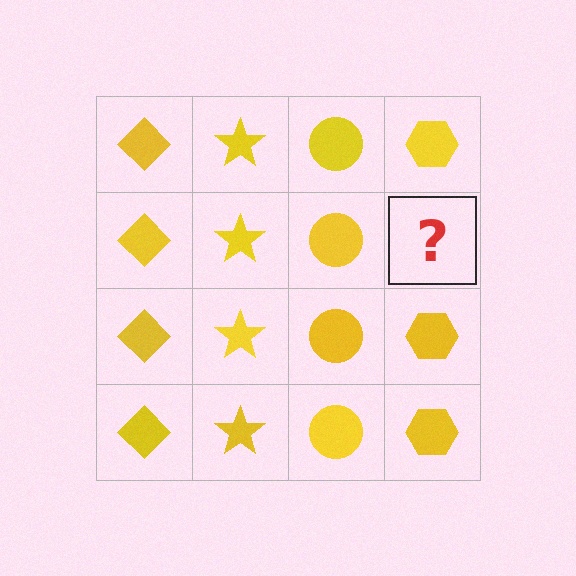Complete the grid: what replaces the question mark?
The question mark should be replaced with a yellow hexagon.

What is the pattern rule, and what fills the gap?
The rule is that each column has a consistent shape. The gap should be filled with a yellow hexagon.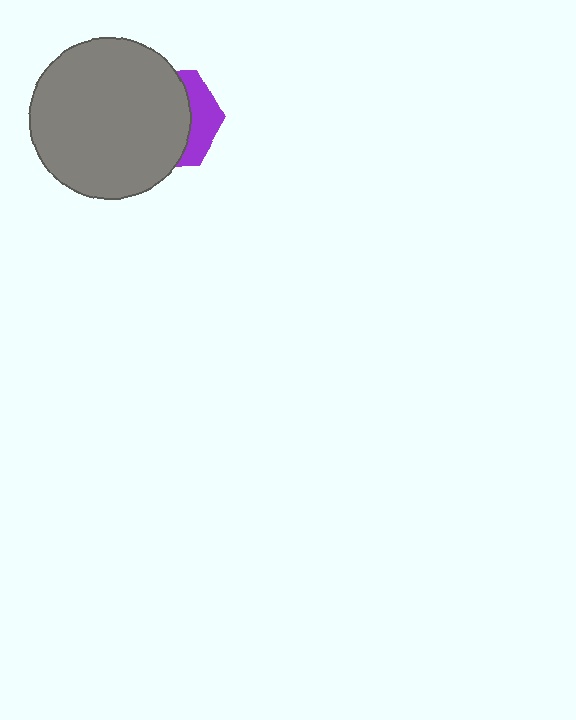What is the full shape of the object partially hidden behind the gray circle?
The partially hidden object is a purple hexagon.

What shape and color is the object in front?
The object in front is a gray circle.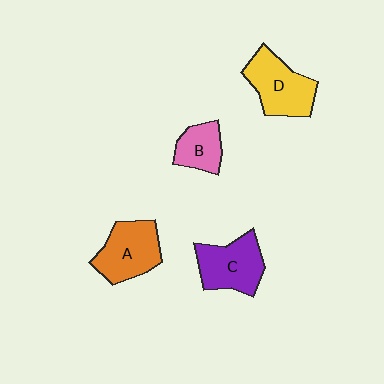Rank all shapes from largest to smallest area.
From largest to smallest: D (yellow), A (orange), C (purple), B (pink).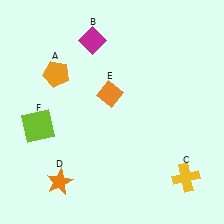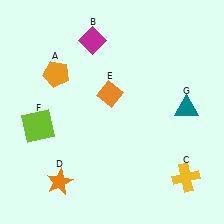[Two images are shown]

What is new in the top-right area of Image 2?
A teal triangle (G) was added in the top-right area of Image 2.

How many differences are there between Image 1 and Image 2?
There is 1 difference between the two images.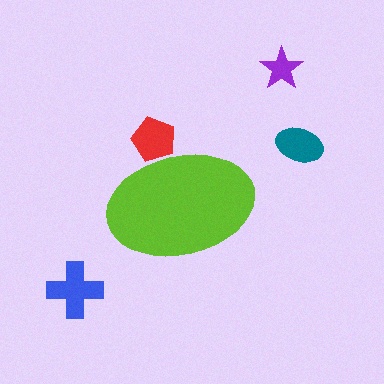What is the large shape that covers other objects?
A lime ellipse.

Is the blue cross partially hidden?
No, the blue cross is fully visible.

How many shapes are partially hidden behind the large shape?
1 shape is partially hidden.